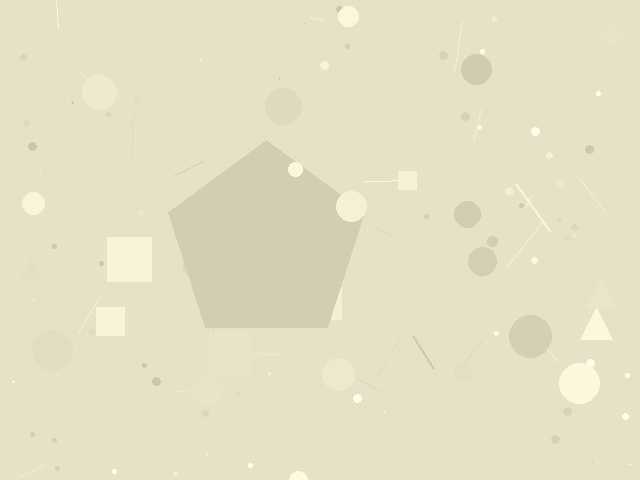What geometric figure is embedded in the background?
A pentagon is embedded in the background.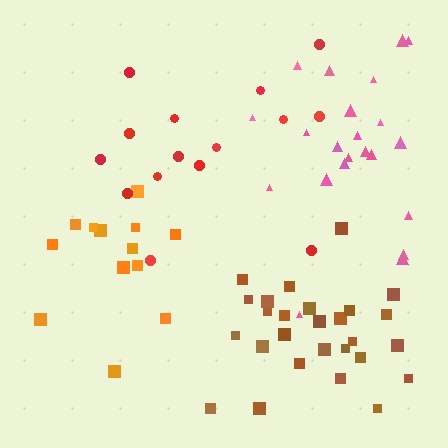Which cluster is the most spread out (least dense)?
Red.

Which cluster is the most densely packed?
Brown.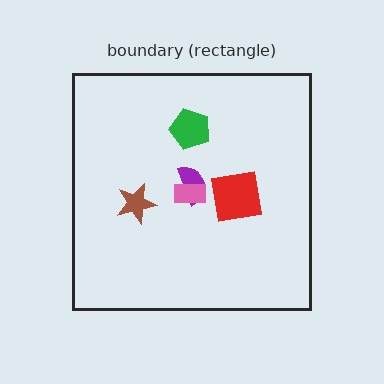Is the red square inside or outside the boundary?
Inside.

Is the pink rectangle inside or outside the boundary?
Inside.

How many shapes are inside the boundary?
5 inside, 0 outside.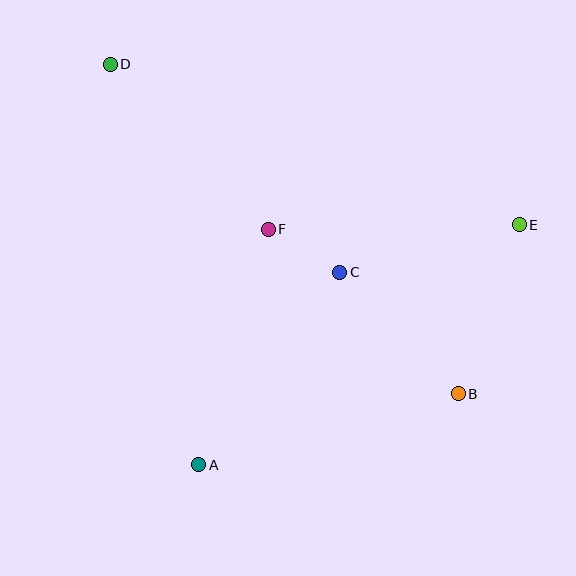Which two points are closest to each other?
Points C and F are closest to each other.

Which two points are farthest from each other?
Points B and D are farthest from each other.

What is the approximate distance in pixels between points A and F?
The distance between A and F is approximately 246 pixels.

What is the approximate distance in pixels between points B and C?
The distance between B and C is approximately 170 pixels.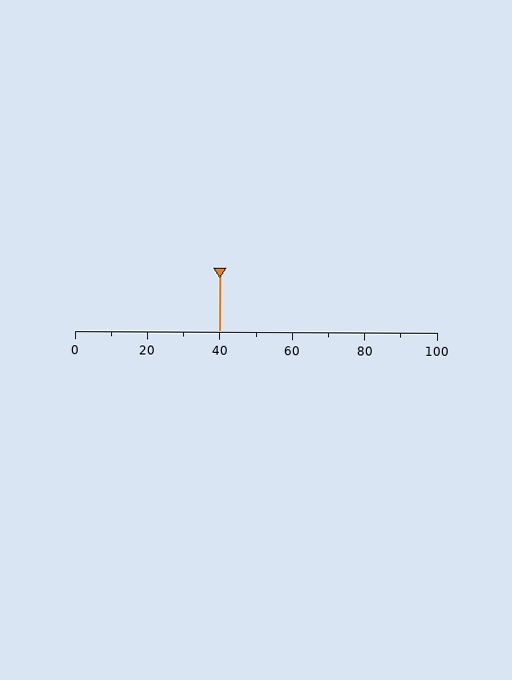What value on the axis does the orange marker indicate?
The marker indicates approximately 40.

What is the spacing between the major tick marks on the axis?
The major ticks are spaced 20 apart.